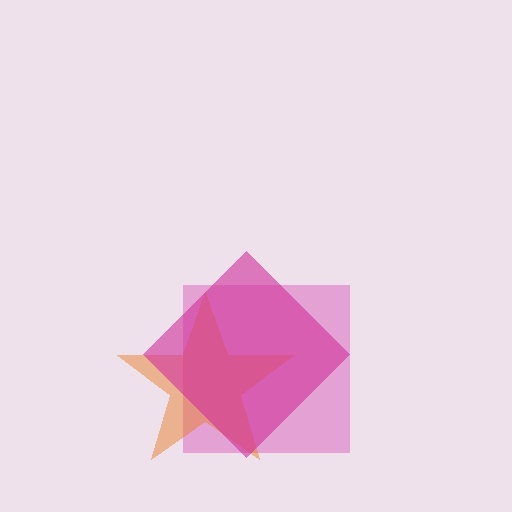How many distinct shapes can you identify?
There are 3 distinct shapes: a pink square, an orange star, a magenta diamond.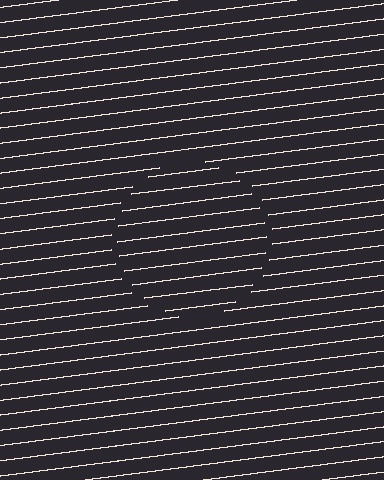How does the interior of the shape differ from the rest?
The interior of the shape contains the same grating, shifted by half a period — the contour is defined by the phase discontinuity where line-ends from the inner and outer gratings abut.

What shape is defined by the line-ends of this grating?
An illusory circle. The interior of the shape contains the same grating, shifted by half a period — the contour is defined by the phase discontinuity where line-ends from the inner and outer gratings abut.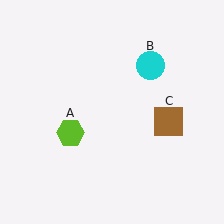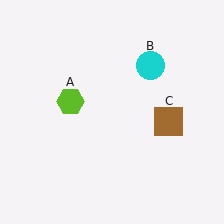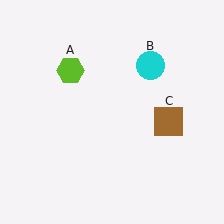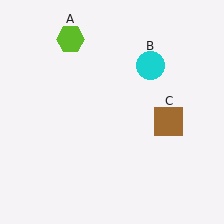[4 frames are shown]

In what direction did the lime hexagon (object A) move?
The lime hexagon (object A) moved up.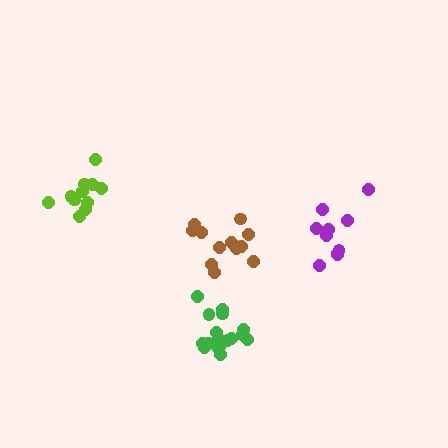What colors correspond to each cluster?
The clusters are colored: purple, green, lime, brown.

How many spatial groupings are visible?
There are 4 spatial groupings.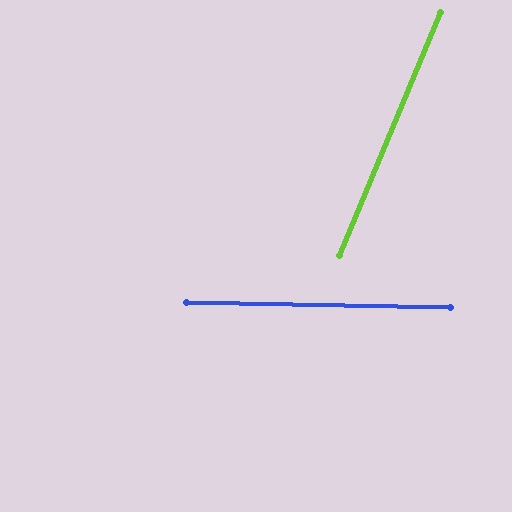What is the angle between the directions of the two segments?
Approximately 69 degrees.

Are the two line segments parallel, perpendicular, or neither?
Neither parallel nor perpendicular — they differ by about 69°.